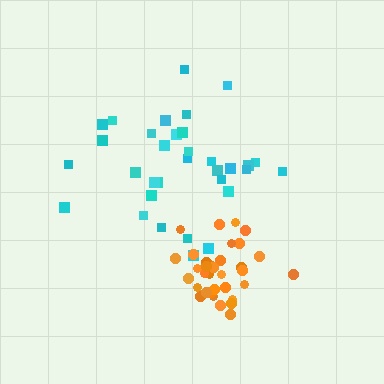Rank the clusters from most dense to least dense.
orange, cyan.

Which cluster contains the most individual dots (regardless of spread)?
Orange (34).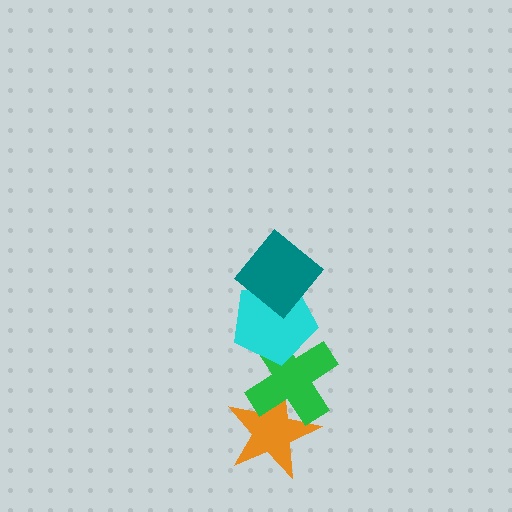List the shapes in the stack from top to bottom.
From top to bottom: the teal diamond, the cyan pentagon, the green cross, the orange star.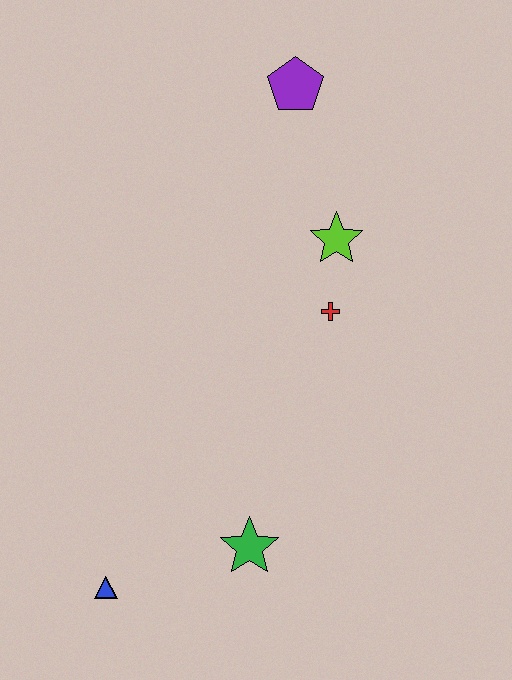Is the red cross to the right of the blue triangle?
Yes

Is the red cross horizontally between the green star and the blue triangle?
No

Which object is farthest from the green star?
The purple pentagon is farthest from the green star.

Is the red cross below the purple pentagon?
Yes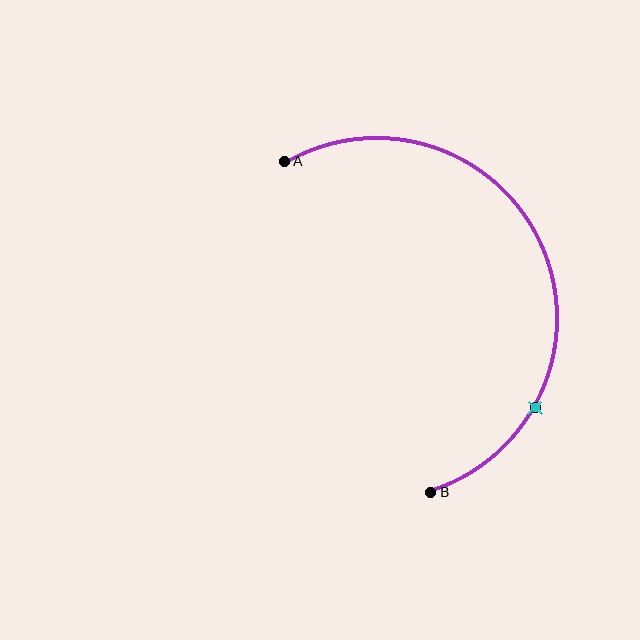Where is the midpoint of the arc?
The arc midpoint is the point on the curve farthest from the straight line joining A and B. It sits to the right of that line.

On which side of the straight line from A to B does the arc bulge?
The arc bulges to the right of the straight line connecting A and B.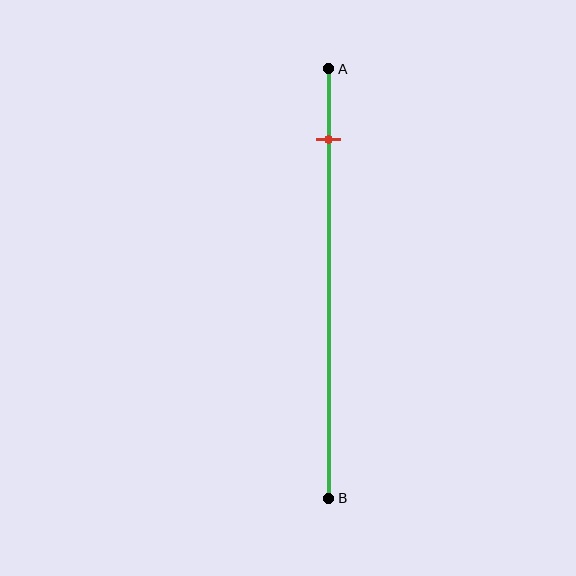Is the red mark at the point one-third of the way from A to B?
No, the mark is at about 15% from A, not at the 33% one-third point.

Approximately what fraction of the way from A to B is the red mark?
The red mark is approximately 15% of the way from A to B.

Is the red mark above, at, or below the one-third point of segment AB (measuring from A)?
The red mark is above the one-third point of segment AB.